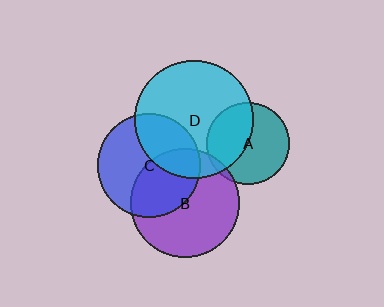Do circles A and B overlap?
Yes.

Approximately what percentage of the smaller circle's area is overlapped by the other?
Approximately 5%.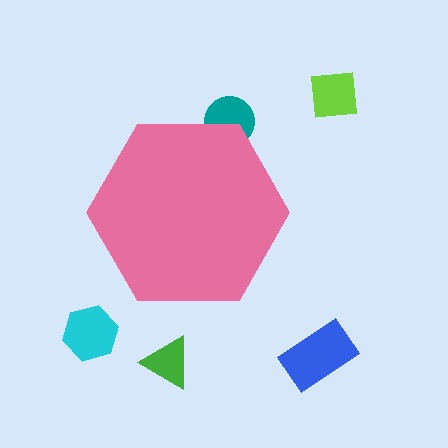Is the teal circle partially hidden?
Yes, the teal circle is partially hidden behind the pink hexagon.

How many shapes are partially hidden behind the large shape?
1 shape is partially hidden.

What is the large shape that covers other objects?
A pink hexagon.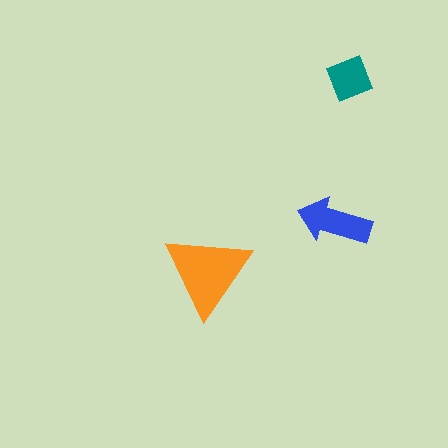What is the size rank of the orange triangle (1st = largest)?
1st.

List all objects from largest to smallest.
The orange triangle, the blue arrow, the teal diamond.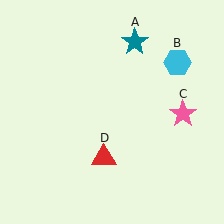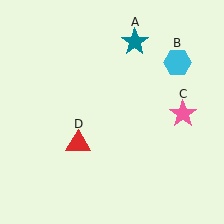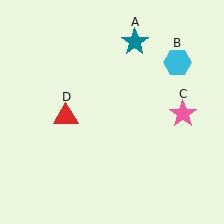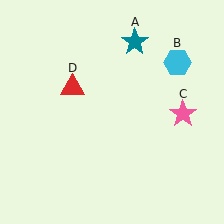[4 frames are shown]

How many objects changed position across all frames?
1 object changed position: red triangle (object D).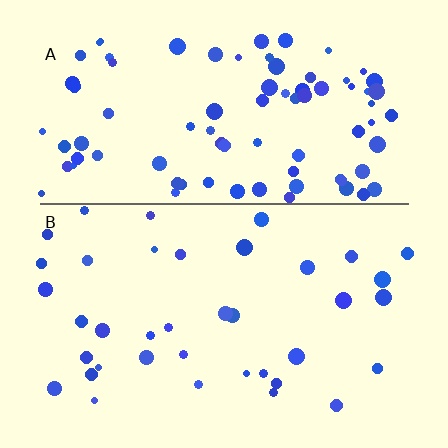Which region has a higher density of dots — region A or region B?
A (the top).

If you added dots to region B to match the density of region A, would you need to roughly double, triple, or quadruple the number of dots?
Approximately double.